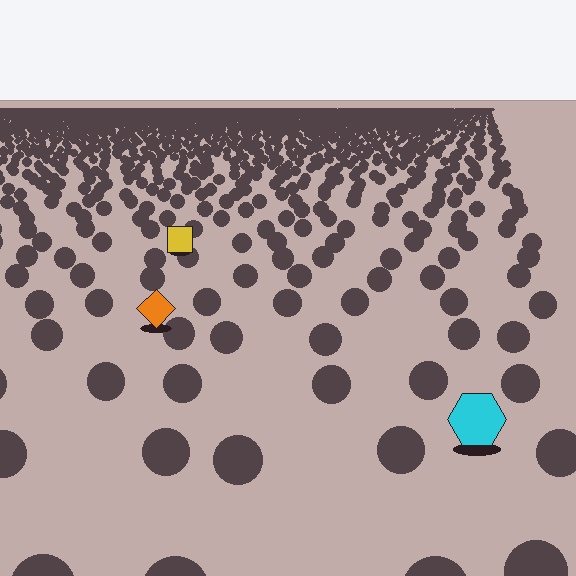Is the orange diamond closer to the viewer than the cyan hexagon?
No. The cyan hexagon is closer — you can tell from the texture gradient: the ground texture is coarser near it.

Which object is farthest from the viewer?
The yellow square is farthest from the viewer. It appears smaller and the ground texture around it is denser.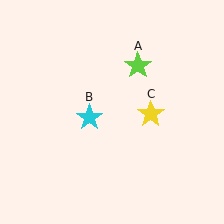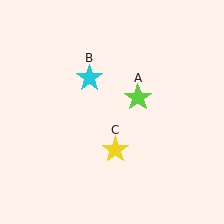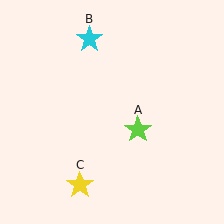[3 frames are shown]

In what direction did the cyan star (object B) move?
The cyan star (object B) moved up.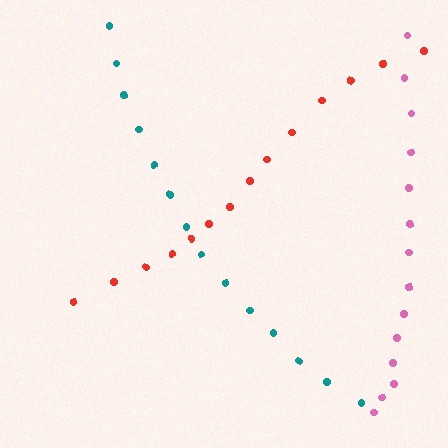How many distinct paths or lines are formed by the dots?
There are 3 distinct paths.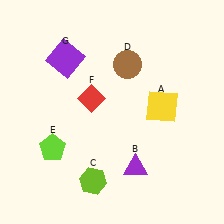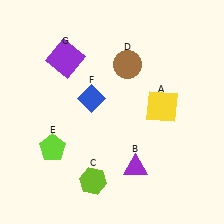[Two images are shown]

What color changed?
The diamond (F) changed from red in Image 1 to blue in Image 2.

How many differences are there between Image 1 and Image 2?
There is 1 difference between the two images.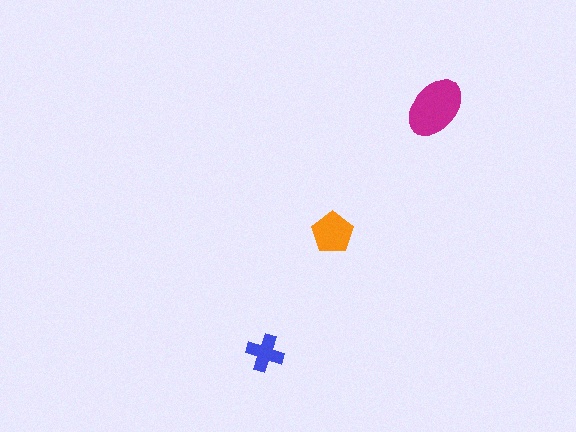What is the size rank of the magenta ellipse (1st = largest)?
1st.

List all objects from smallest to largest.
The blue cross, the orange pentagon, the magenta ellipse.